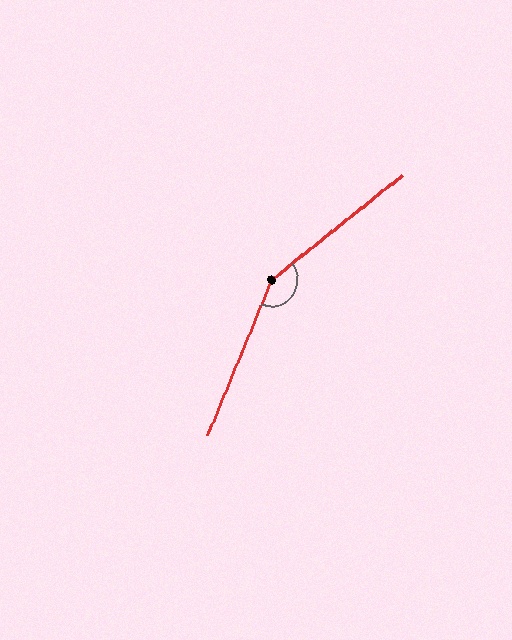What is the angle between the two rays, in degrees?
Approximately 151 degrees.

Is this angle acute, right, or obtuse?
It is obtuse.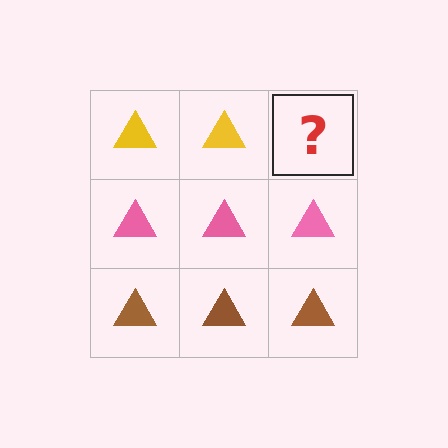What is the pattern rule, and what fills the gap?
The rule is that each row has a consistent color. The gap should be filled with a yellow triangle.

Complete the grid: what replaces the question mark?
The question mark should be replaced with a yellow triangle.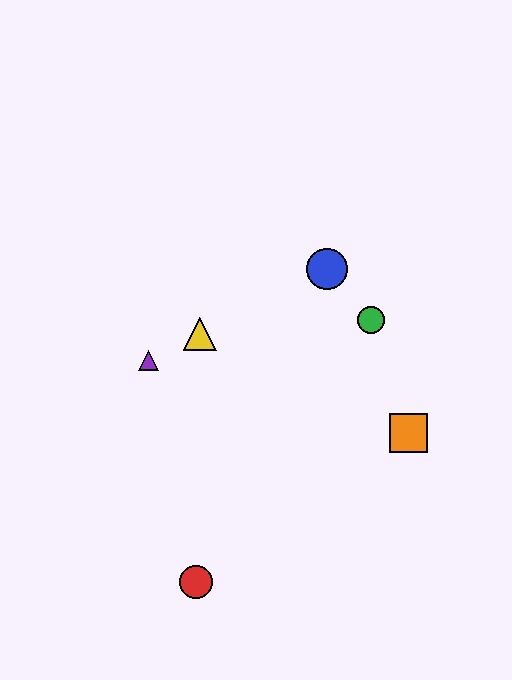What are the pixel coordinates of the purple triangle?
The purple triangle is at (148, 360).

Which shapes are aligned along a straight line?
The blue circle, the yellow triangle, the purple triangle are aligned along a straight line.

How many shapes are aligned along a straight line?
3 shapes (the blue circle, the yellow triangle, the purple triangle) are aligned along a straight line.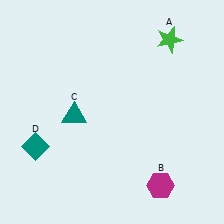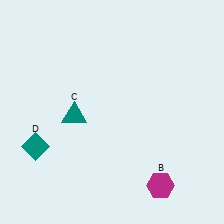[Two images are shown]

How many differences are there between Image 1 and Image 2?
There is 1 difference between the two images.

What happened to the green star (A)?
The green star (A) was removed in Image 2. It was in the top-right area of Image 1.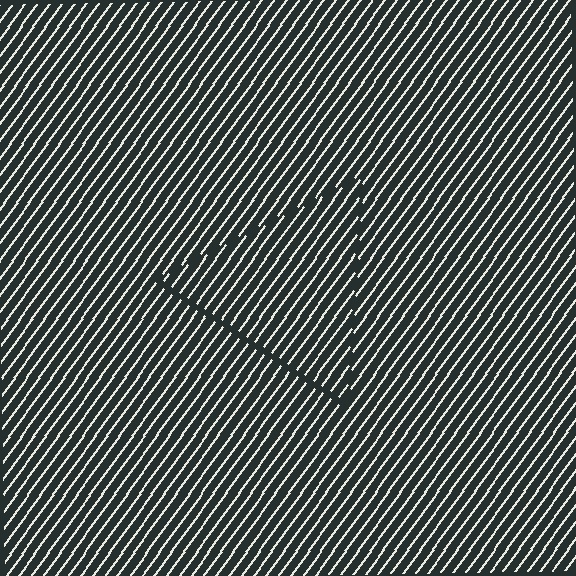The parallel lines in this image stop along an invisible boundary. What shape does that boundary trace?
An illusory triangle. The interior of the shape contains the same grating, shifted by half a period — the contour is defined by the phase discontinuity where line-ends from the inner and outer gratings abut.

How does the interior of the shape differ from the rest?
The interior of the shape contains the same grating, shifted by half a period — the contour is defined by the phase discontinuity where line-ends from the inner and outer gratings abut.